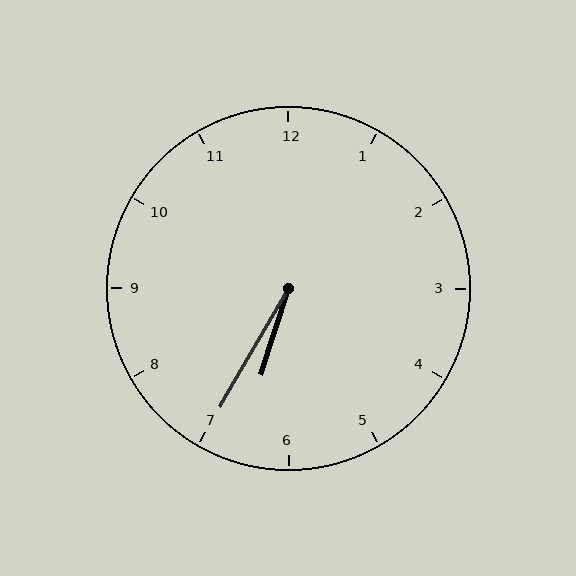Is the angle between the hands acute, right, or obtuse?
It is acute.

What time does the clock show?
6:35.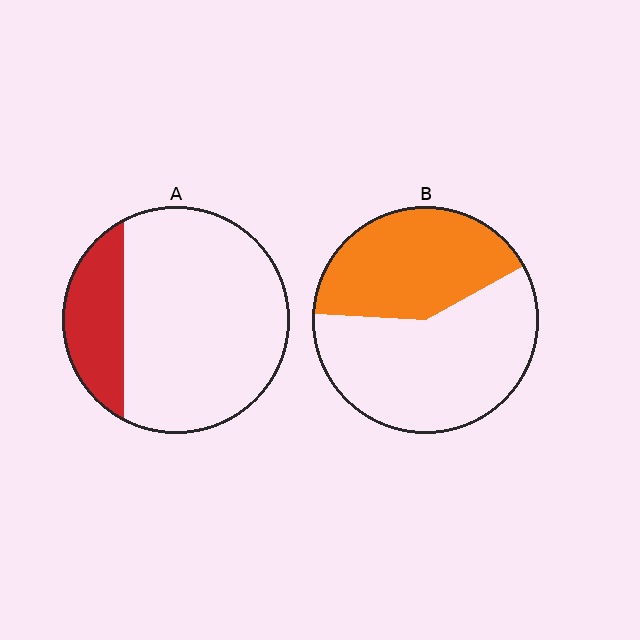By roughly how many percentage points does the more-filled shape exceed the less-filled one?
By roughly 20 percentage points (B over A).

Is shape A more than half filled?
No.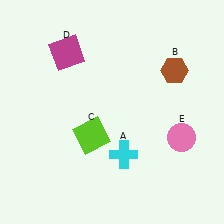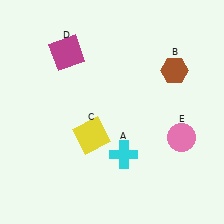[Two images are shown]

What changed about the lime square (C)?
In Image 1, C is lime. In Image 2, it changed to yellow.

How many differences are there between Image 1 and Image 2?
There is 1 difference between the two images.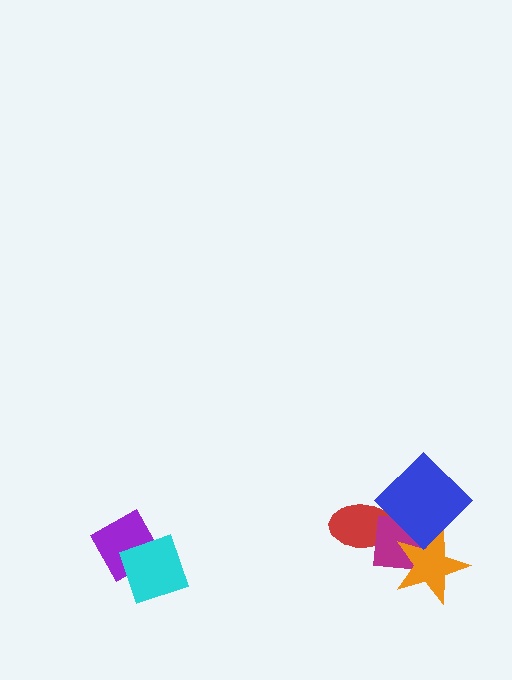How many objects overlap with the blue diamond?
3 objects overlap with the blue diamond.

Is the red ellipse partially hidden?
Yes, it is partially covered by another shape.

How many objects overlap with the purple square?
1 object overlaps with the purple square.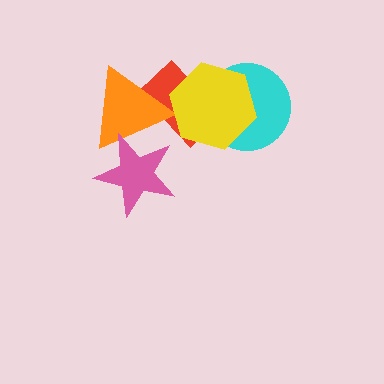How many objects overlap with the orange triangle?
2 objects overlap with the orange triangle.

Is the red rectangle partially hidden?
Yes, it is partially covered by another shape.